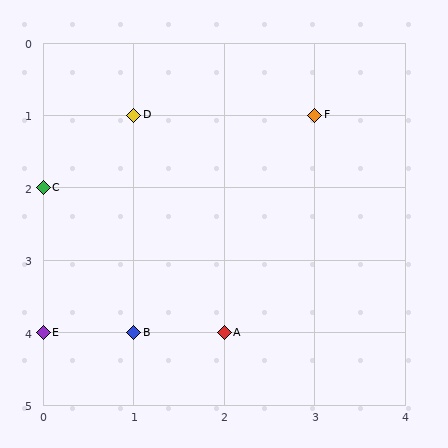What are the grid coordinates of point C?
Point C is at grid coordinates (0, 2).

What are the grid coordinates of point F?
Point F is at grid coordinates (3, 1).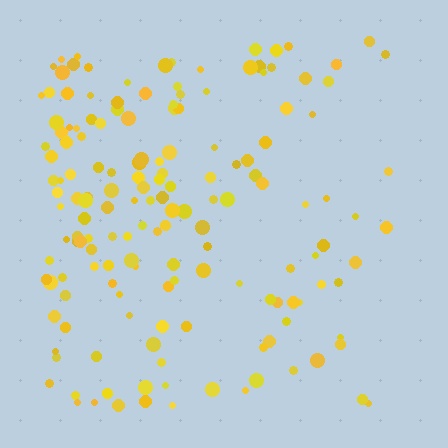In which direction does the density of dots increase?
From right to left, with the left side densest.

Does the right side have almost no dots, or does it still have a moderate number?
Still a moderate number, just noticeably fewer than the left.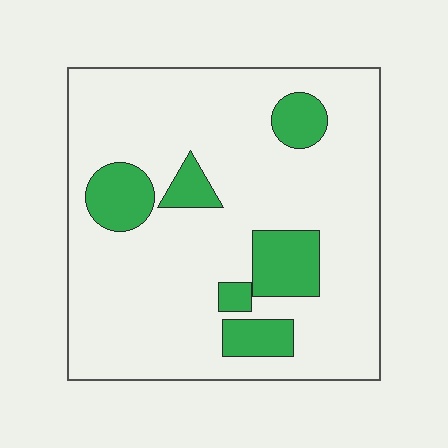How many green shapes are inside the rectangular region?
6.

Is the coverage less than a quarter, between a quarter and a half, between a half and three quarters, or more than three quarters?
Less than a quarter.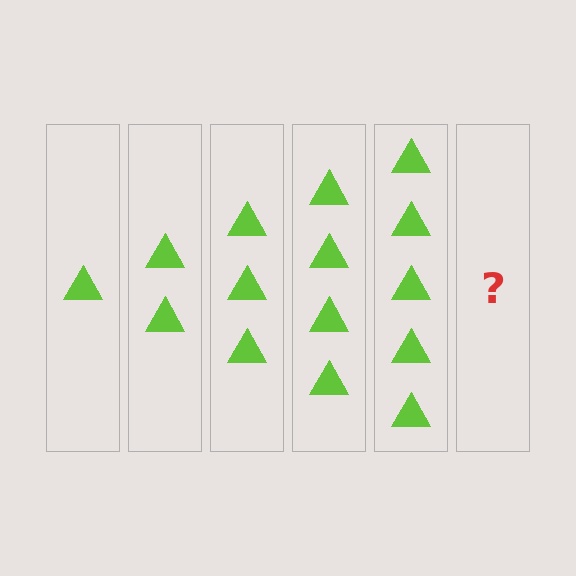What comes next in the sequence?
The next element should be 6 triangles.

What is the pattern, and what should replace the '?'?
The pattern is that each step adds one more triangle. The '?' should be 6 triangles.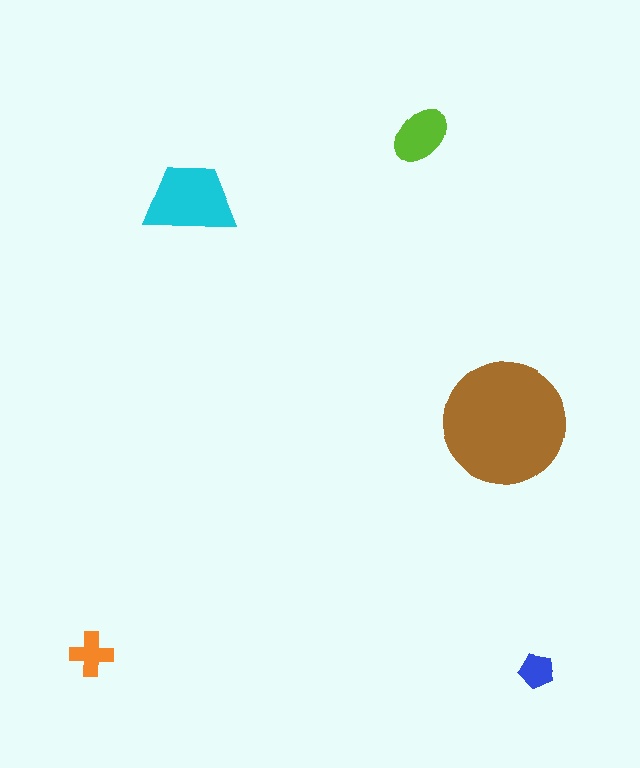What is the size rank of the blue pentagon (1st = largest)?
5th.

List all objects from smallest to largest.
The blue pentagon, the orange cross, the lime ellipse, the cyan trapezoid, the brown circle.